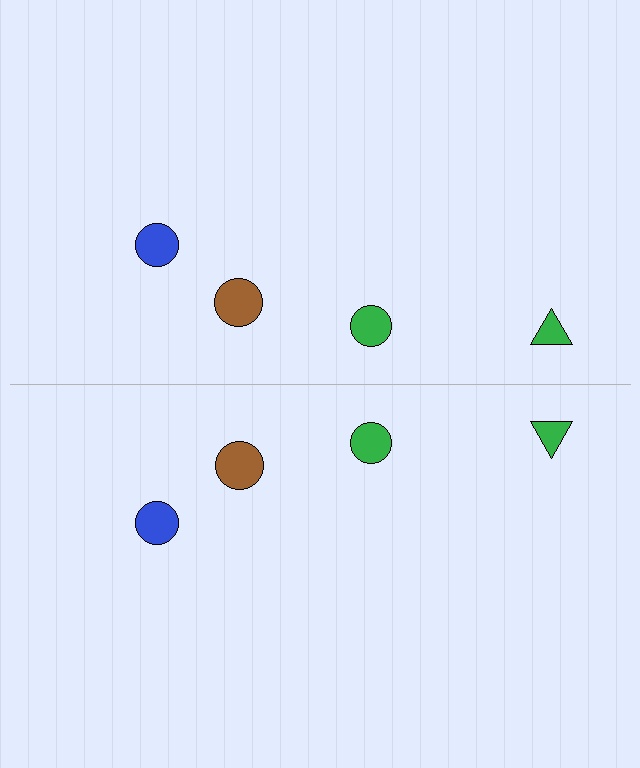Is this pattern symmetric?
Yes, this pattern has bilateral (reflection) symmetry.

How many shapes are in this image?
There are 8 shapes in this image.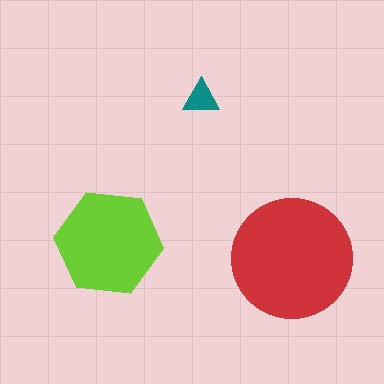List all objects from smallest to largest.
The teal triangle, the lime hexagon, the red circle.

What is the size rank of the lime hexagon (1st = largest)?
2nd.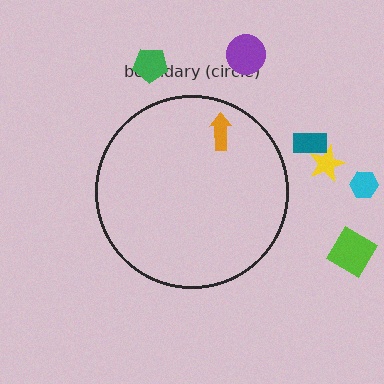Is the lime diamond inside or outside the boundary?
Outside.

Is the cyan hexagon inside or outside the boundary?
Outside.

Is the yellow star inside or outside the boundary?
Outside.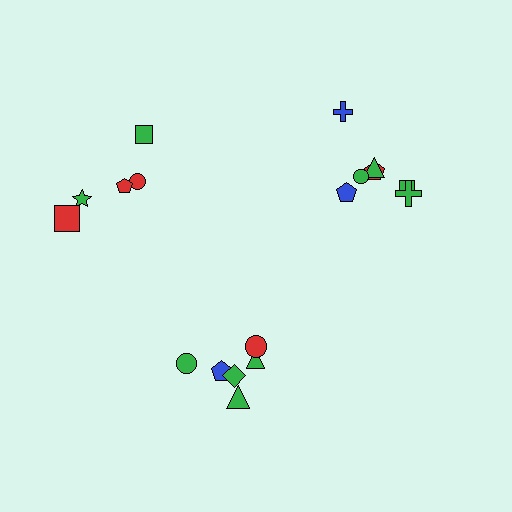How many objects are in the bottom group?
There are 6 objects.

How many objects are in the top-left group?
There are 5 objects.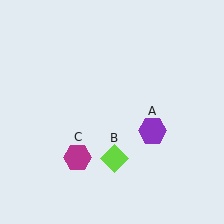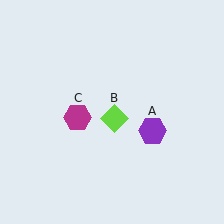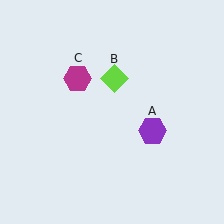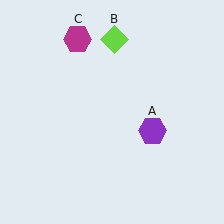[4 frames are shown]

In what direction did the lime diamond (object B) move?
The lime diamond (object B) moved up.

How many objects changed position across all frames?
2 objects changed position: lime diamond (object B), magenta hexagon (object C).